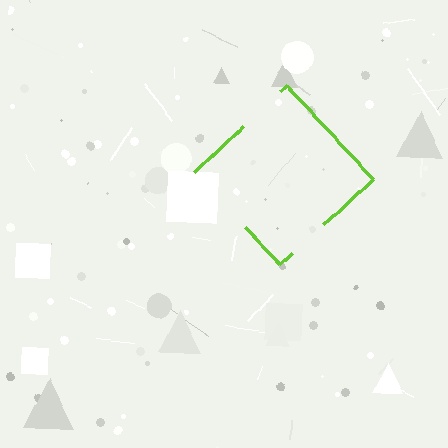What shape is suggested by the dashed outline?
The dashed outline suggests a diamond.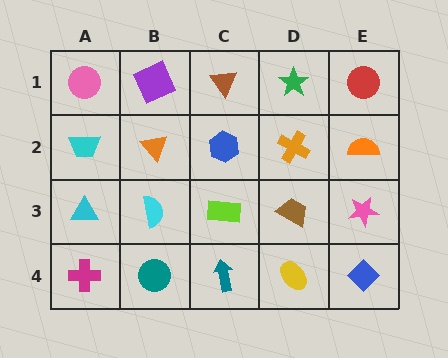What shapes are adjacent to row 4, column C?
A lime rectangle (row 3, column C), a teal circle (row 4, column B), a yellow ellipse (row 4, column D).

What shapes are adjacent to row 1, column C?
A blue hexagon (row 2, column C), a purple square (row 1, column B), a green star (row 1, column D).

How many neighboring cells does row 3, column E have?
3.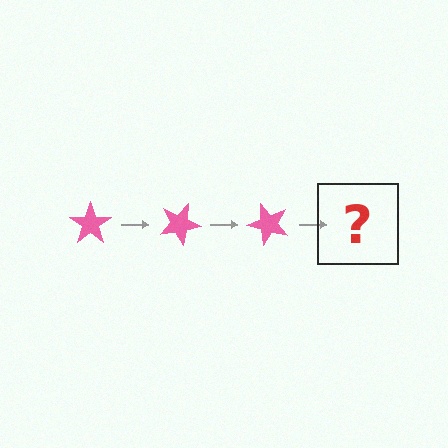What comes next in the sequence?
The next element should be a pink star rotated 75 degrees.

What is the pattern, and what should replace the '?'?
The pattern is that the star rotates 25 degrees each step. The '?' should be a pink star rotated 75 degrees.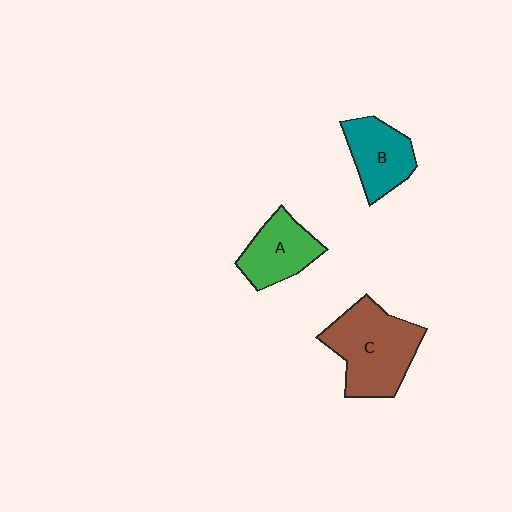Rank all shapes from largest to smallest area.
From largest to smallest: C (brown), A (green), B (teal).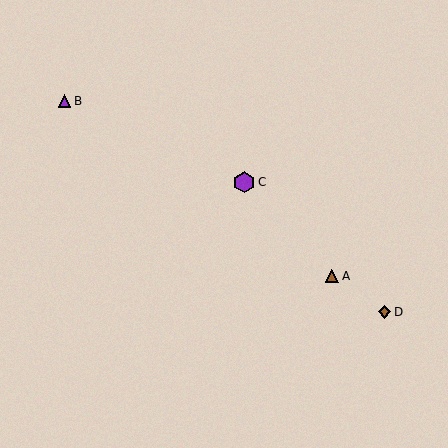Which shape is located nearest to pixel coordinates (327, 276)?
The brown triangle (labeled A) at (332, 276) is nearest to that location.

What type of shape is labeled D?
Shape D is a brown diamond.